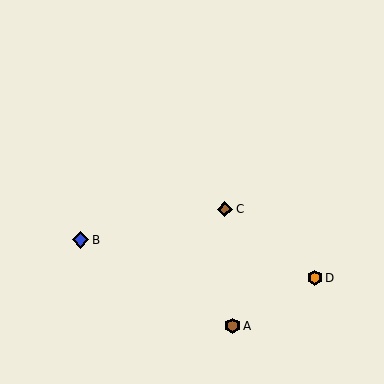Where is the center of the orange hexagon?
The center of the orange hexagon is at (315, 278).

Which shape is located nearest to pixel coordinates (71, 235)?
The blue diamond (labeled B) at (80, 240) is nearest to that location.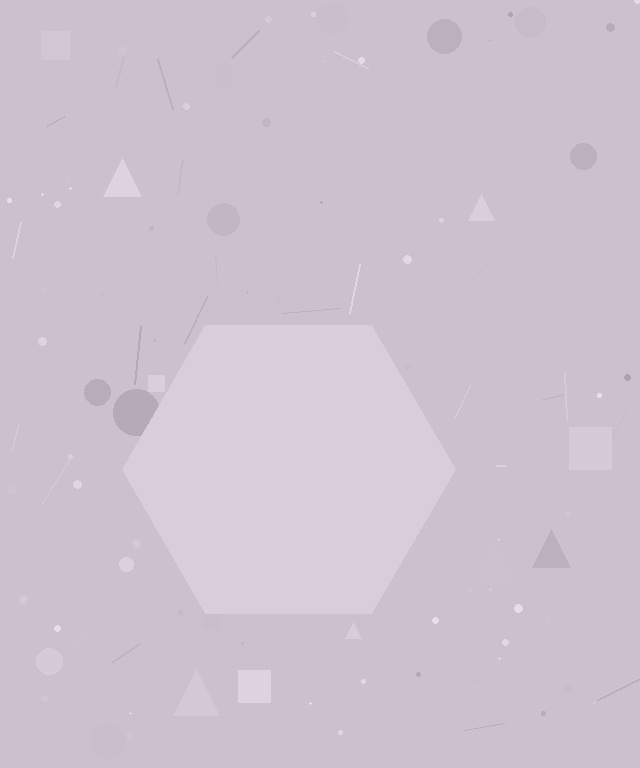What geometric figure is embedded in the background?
A hexagon is embedded in the background.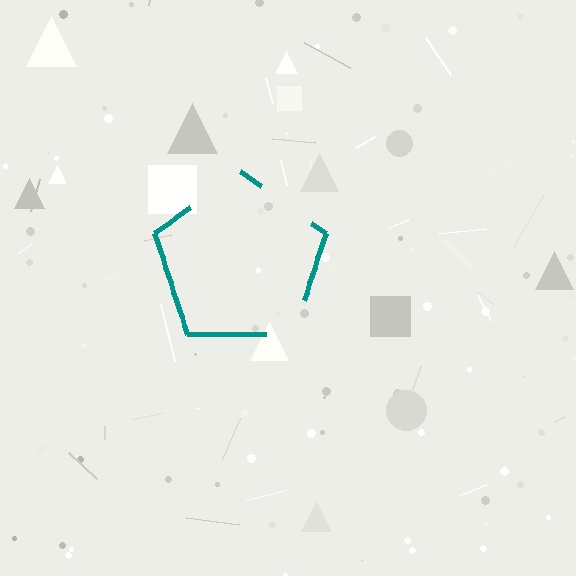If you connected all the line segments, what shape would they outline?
They would outline a pentagon.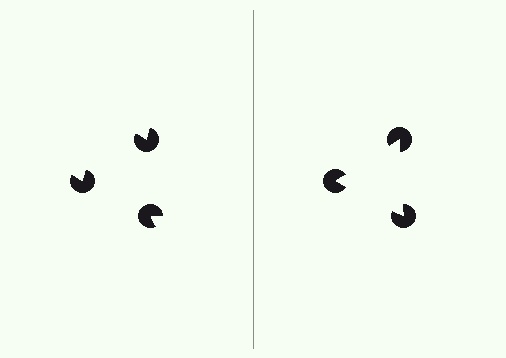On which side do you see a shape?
An illusory triangle appears on the right side. On the left side the wedge cuts are rotated, so no coherent shape forms.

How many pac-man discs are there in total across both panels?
6 — 3 on each side.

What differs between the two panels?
The pac-man discs are positioned identically on both sides; only the wedge orientations differ. On the right they align to a triangle; on the left they are misaligned.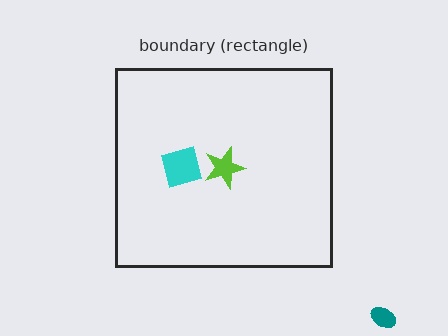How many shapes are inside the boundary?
2 inside, 1 outside.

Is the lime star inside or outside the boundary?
Inside.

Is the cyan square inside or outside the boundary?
Inside.